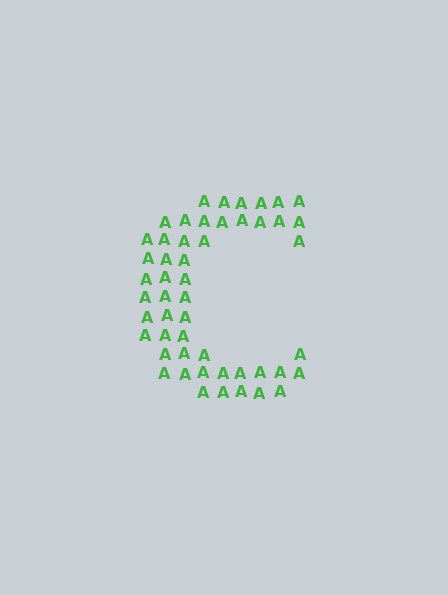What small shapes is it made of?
It is made of small letter A's.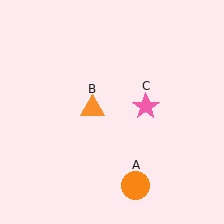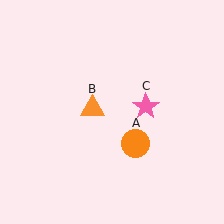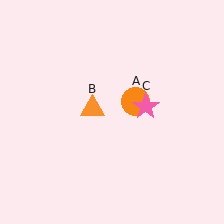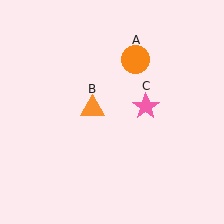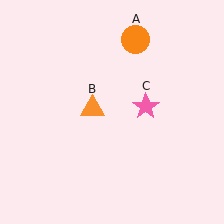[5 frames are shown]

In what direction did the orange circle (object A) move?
The orange circle (object A) moved up.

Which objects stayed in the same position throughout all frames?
Orange triangle (object B) and pink star (object C) remained stationary.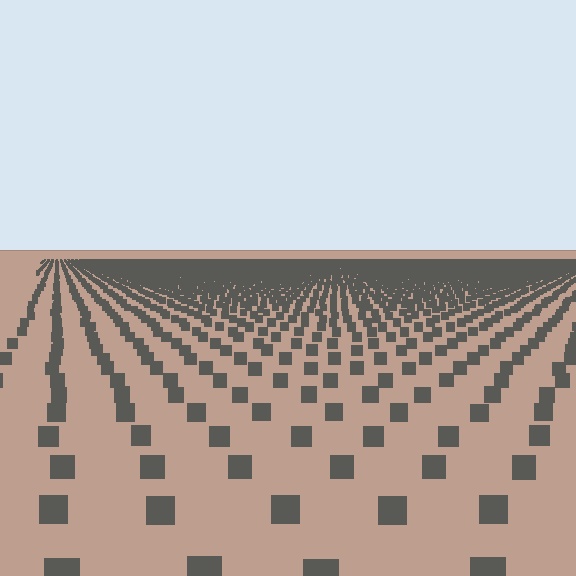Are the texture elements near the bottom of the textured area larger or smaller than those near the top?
Larger. Near the bottom, elements are closer to the viewer and appear at a bigger on-screen size.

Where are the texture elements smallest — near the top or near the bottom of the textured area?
Near the top.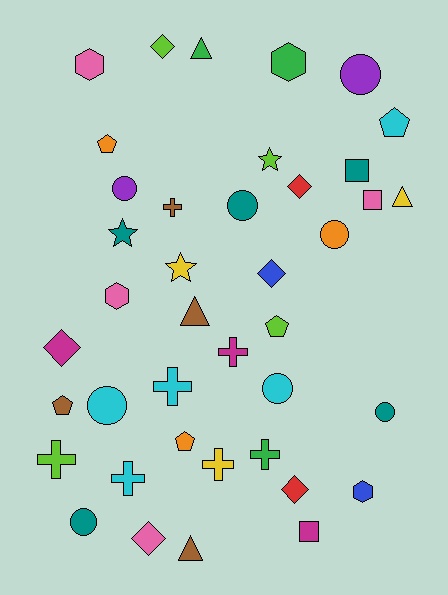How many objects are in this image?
There are 40 objects.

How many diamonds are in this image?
There are 6 diamonds.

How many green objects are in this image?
There are 3 green objects.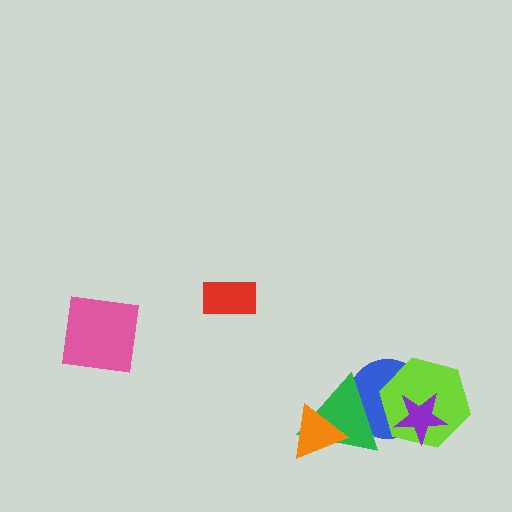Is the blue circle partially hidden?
Yes, it is partially covered by another shape.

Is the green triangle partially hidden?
Yes, it is partially covered by another shape.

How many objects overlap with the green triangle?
3 objects overlap with the green triangle.